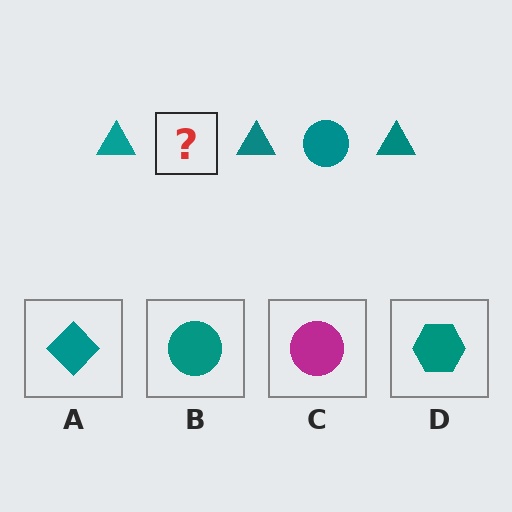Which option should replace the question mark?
Option B.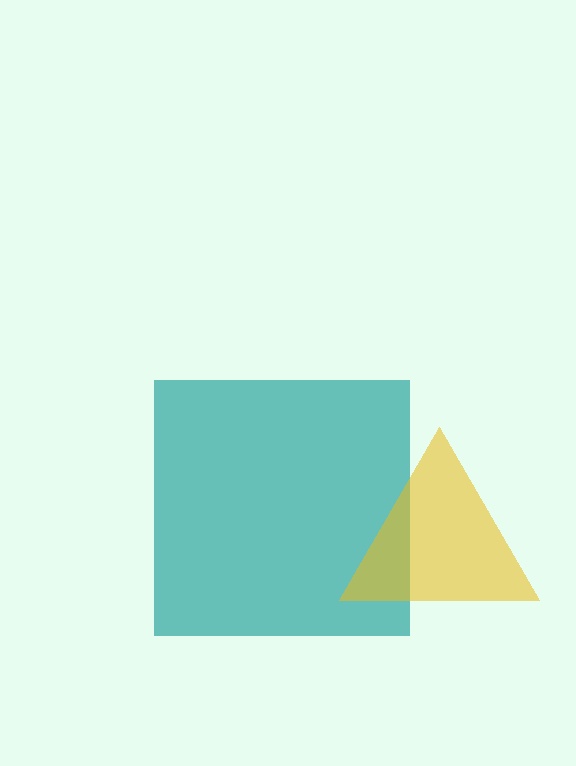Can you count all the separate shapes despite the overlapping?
Yes, there are 2 separate shapes.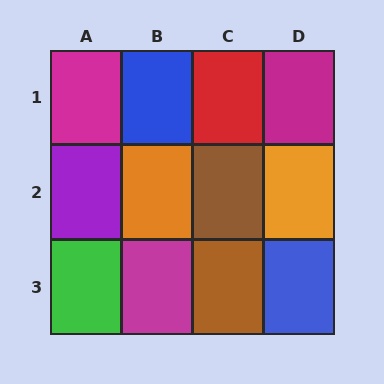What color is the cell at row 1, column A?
Magenta.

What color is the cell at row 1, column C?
Red.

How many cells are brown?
2 cells are brown.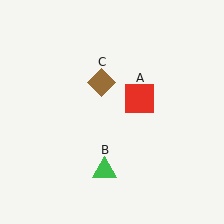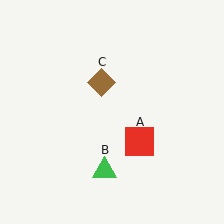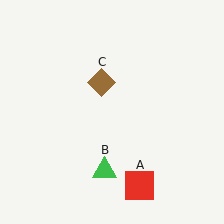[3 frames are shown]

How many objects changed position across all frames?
1 object changed position: red square (object A).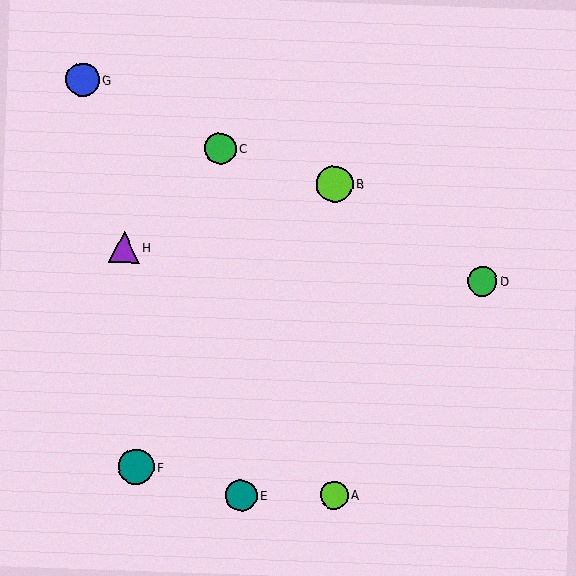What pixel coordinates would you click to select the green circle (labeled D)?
Click at (482, 281) to select the green circle D.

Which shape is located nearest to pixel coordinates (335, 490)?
The lime circle (labeled A) at (334, 495) is nearest to that location.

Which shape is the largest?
The lime circle (labeled B) is the largest.